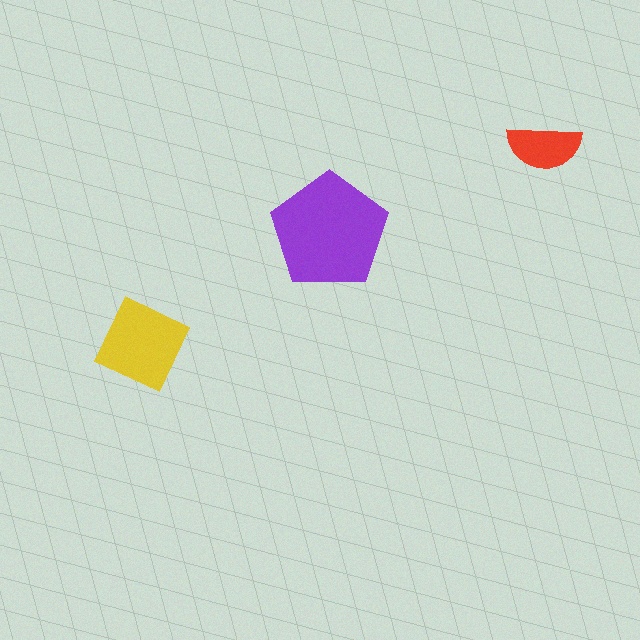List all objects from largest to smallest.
The purple pentagon, the yellow square, the red semicircle.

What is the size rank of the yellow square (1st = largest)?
2nd.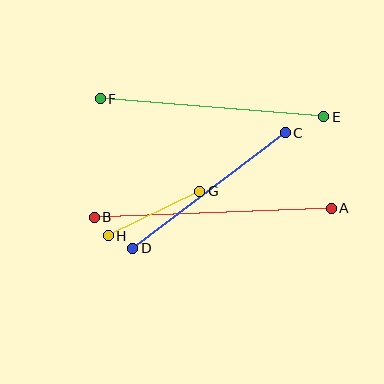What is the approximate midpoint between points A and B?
The midpoint is at approximately (213, 213) pixels.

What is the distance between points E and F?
The distance is approximately 224 pixels.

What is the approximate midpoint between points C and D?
The midpoint is at approximately (209, 191) pixels.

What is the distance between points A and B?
The distance is approximately 237 pixels.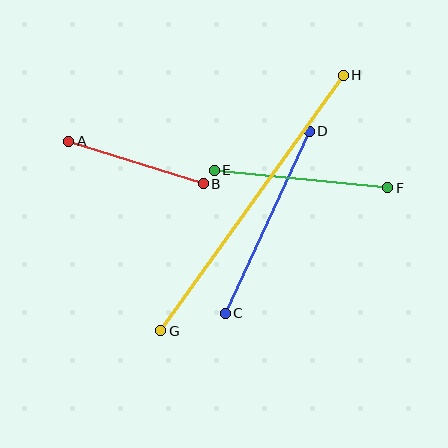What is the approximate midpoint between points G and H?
The midpoint is at approximately (252, 203) pixels.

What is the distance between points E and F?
The distance is approximately 175 pixels.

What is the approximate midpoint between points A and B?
The midpoint is at approximately (136, 162) pixels.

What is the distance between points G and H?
The distance is approximately 314 pixels.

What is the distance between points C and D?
The distance is approximately 200 pixels.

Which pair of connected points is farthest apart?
Points G and H are farthest apart.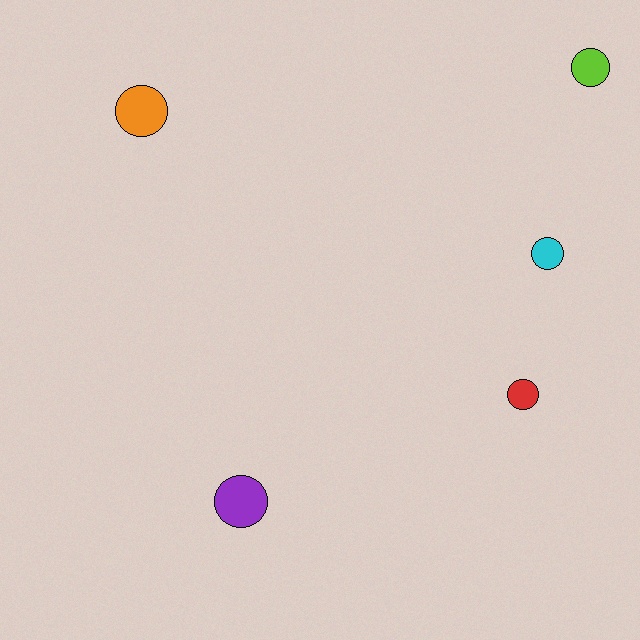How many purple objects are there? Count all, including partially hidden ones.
There is 1 purple object.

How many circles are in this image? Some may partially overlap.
There are 5 circles.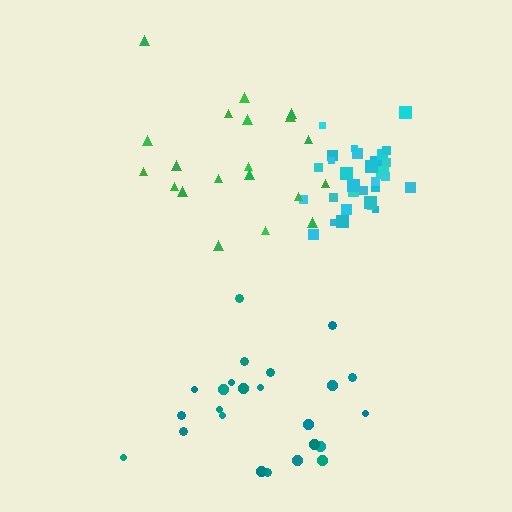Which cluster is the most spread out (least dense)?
Green.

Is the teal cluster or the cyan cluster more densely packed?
Cyan.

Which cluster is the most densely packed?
Cyan.